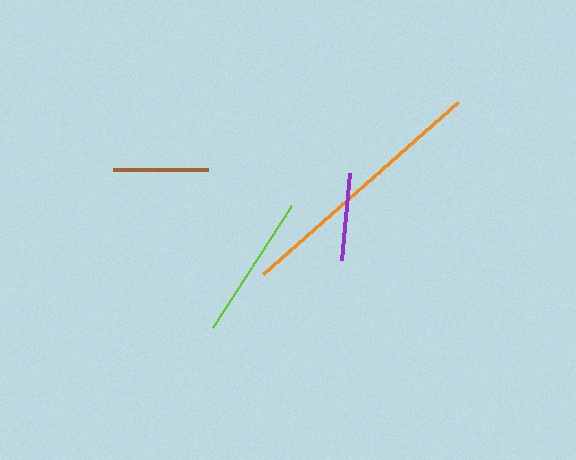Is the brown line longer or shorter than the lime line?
The lime line is longer than the brown line.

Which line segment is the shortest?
The purple line is the shortest at approximately 87 pixels.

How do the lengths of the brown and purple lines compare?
The brown and purple lines are approximately the same length.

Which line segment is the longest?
The orange line is the longest at approximately 260 pixels.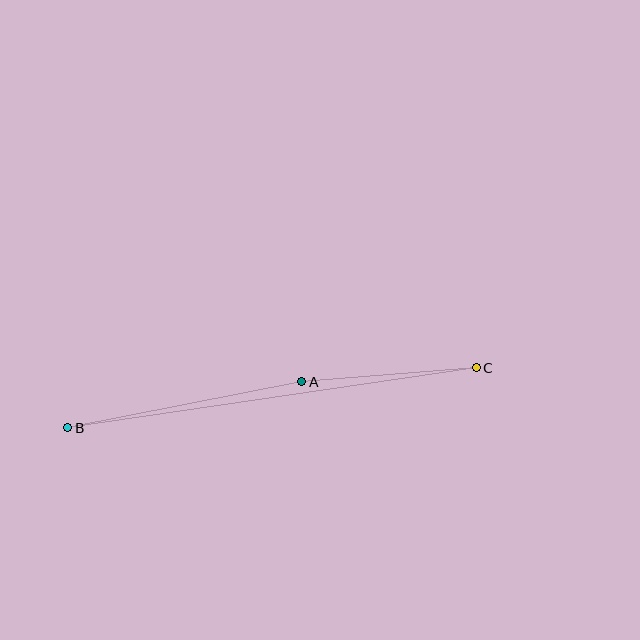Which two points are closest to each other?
Points A and C are closest to each other.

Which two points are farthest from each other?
Points B and C are farthest from each other.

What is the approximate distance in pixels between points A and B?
The distance between A and B is approximately 239 pixels.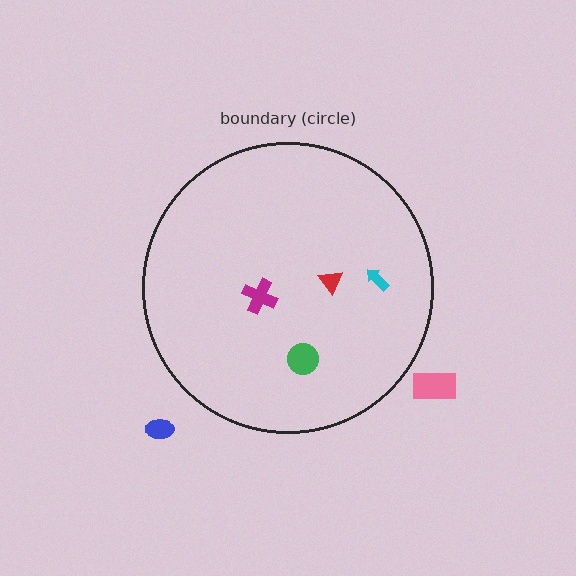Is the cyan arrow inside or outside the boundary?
Inside.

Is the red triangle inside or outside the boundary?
Inside.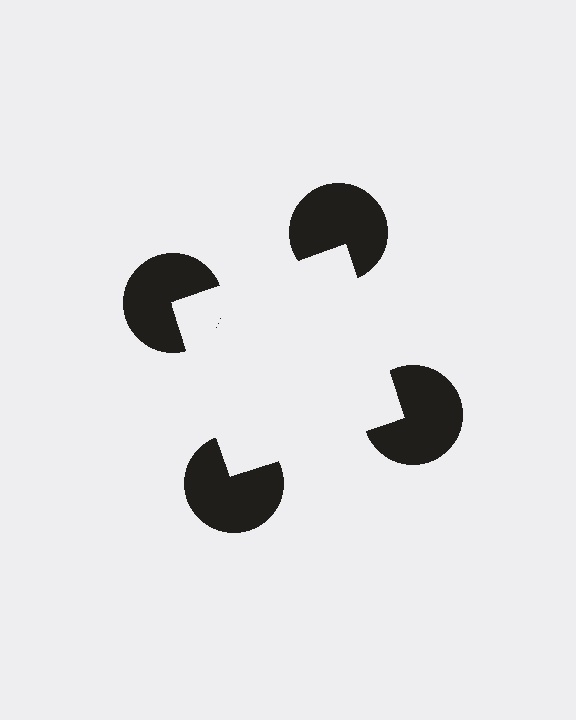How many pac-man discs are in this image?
There are 4 — one at each vertex of the illusory square.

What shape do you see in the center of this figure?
An illusory square — its edges are inferred from the aligned wedge cuts in the pac-man discs, not physically drawn.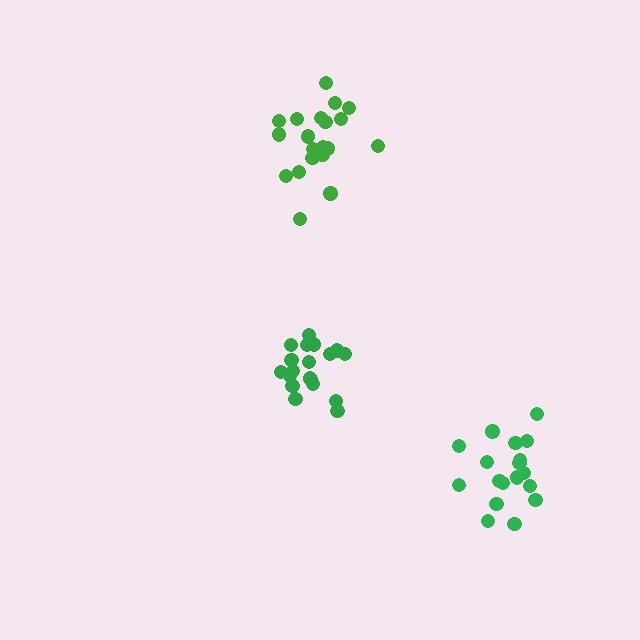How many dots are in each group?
Group 1: 19 dots, Group 2: 18 dots, Group 3: 20 dots (57 total).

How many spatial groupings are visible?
There are 3 spatial groupings.